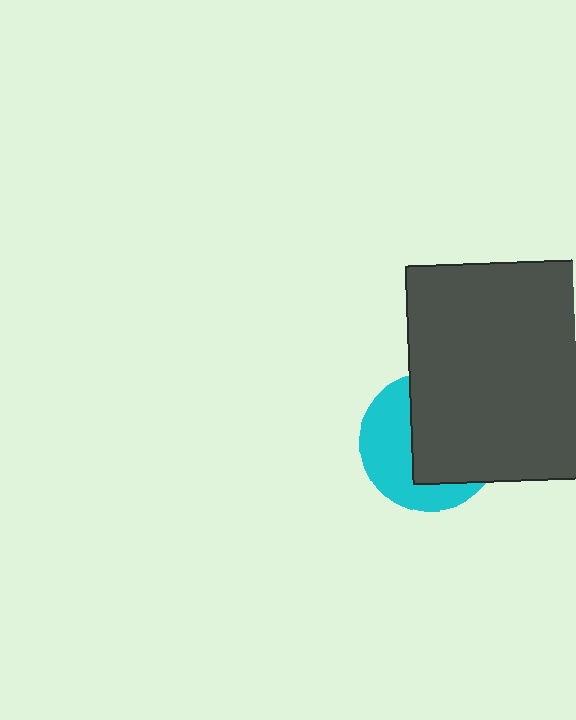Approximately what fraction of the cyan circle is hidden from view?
Roughly 56% of the cyan circle is hidden behind the dark gray square.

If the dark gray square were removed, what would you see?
You would see the complete cyan circle.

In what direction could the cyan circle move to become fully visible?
The cyan circle could move left. That would shift it out from behind the dark gray square entirely.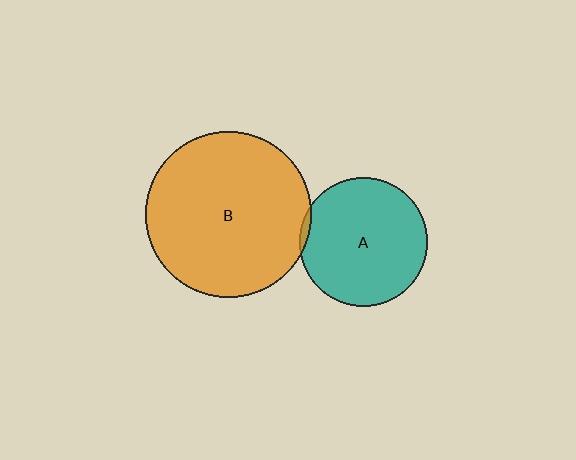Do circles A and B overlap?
Yes.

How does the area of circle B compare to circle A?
Approximately 1.7 times.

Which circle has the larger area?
Circle B (orange).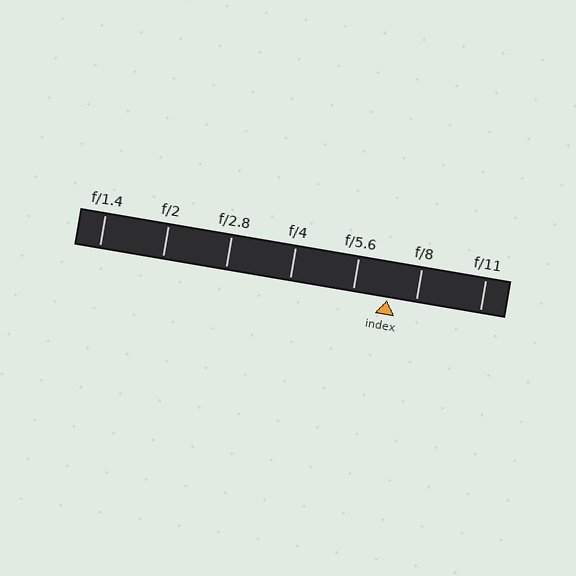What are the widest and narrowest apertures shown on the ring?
The widest aperture shown is f/1.4 and the narrowest is f/11.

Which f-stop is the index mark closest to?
The index mark is closest to f/8.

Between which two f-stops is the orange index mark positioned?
The index mark is between f/5.6 and f/8.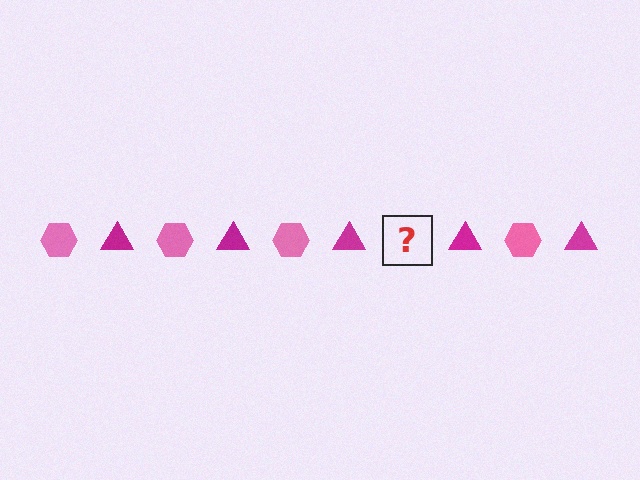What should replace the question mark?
The question mark should be replaced with a pink hexagon.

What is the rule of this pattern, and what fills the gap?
The rule is that the pattern alternates between pink hexagon and magenta triangle. The gap should be filled with a pink hexagon.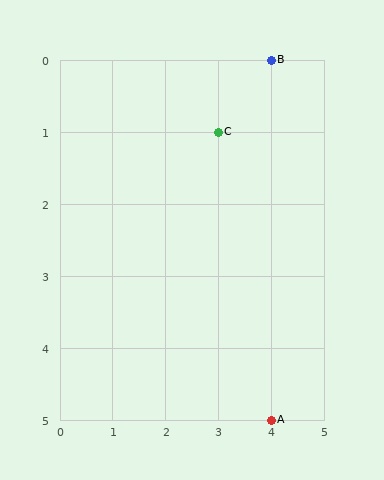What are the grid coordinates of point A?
Point A is at grid coordinates (4, 5).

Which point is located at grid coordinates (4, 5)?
Point A is at (4, 5).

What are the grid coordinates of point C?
Point C is at grid coordinates (3, 1).